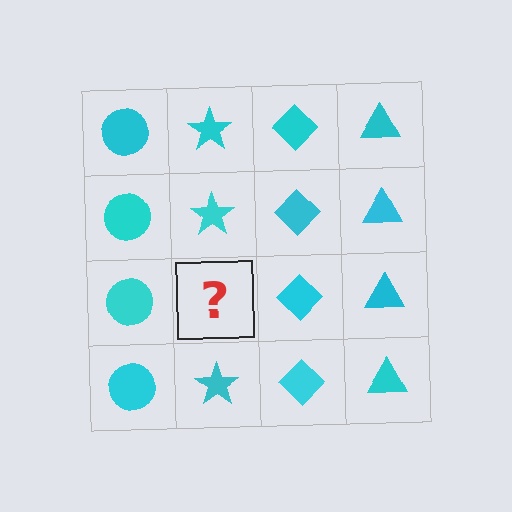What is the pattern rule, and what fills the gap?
The rule is that each column has a consistent shape. The gap should be filled with a cyan star.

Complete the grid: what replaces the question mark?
The question mark should be replaced with a cyan star.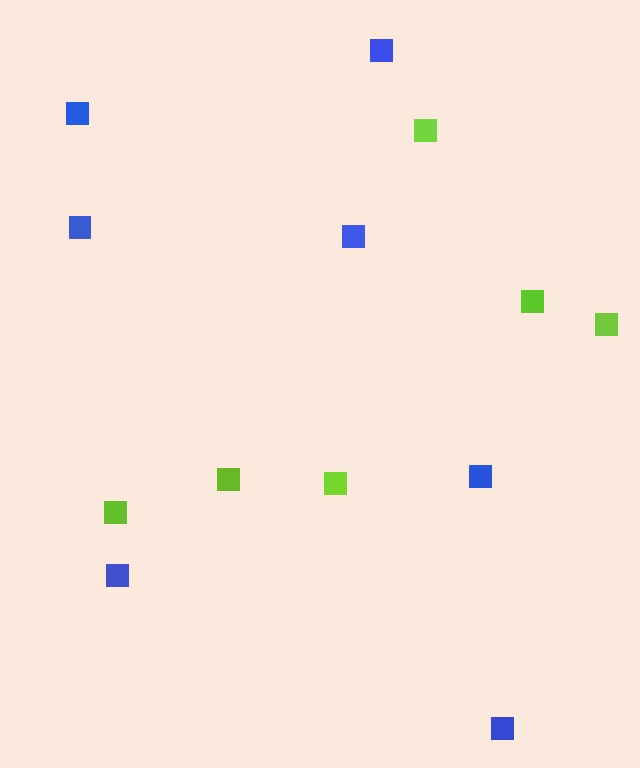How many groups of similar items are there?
There are 2 groups: one group of blue squares (7) and one group of lime squares (6).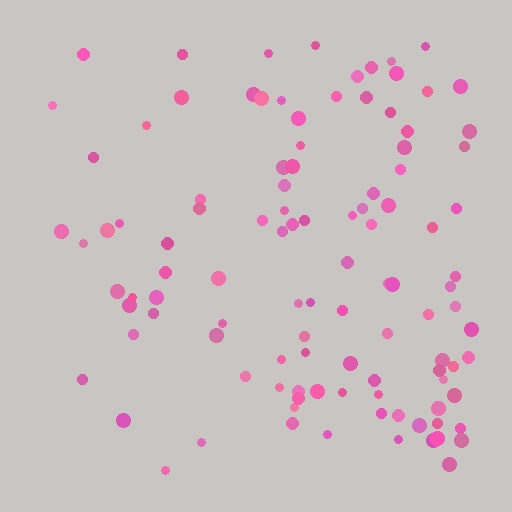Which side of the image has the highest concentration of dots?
The right.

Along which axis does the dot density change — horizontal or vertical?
Horizontal.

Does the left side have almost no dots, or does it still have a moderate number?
Still a moderate number, just noticeably fewer than the right.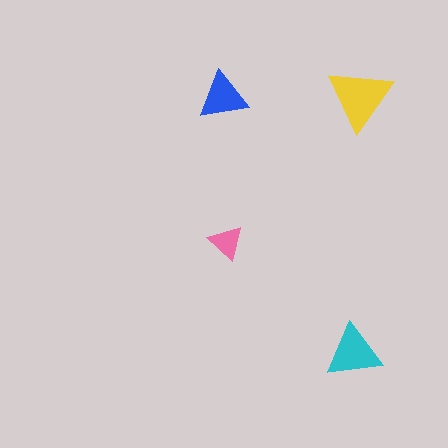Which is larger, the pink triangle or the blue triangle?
The blue one.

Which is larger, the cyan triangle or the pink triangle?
The cyan one.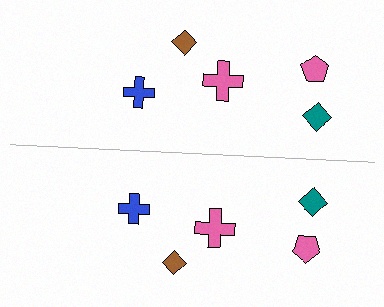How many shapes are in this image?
There are 10 shapes in this image.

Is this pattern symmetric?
Yes, this pattern has bilateral (reflection) symmetry.